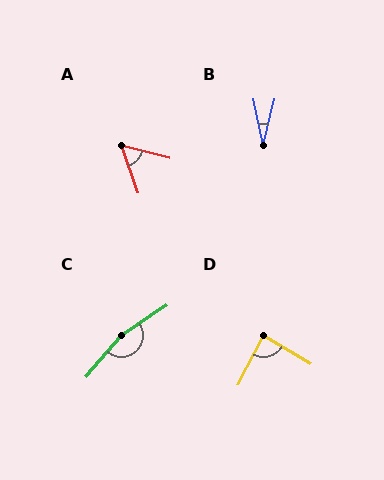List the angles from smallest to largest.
B (25°), A (57°), D (86°), C (164°).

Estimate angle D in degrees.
Approximately 86 degrees.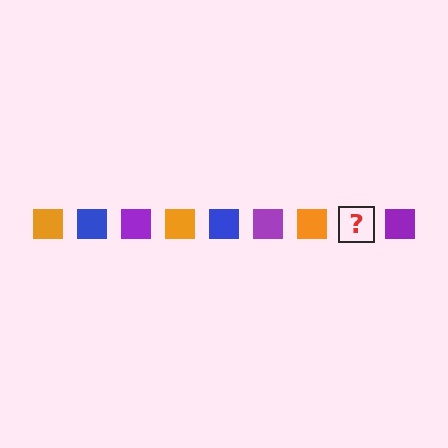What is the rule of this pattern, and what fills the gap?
The rule is that the pattern cycles through orange, blue, purple squares. The gap should be filled with a blue square.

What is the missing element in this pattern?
The missing element is a blue square.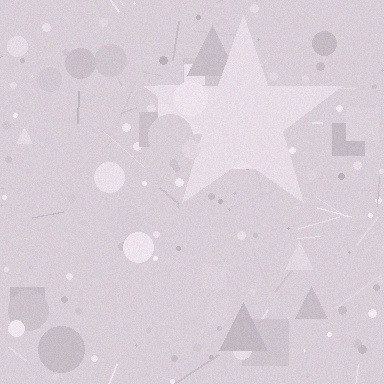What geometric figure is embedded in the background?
A star is embedded in the background.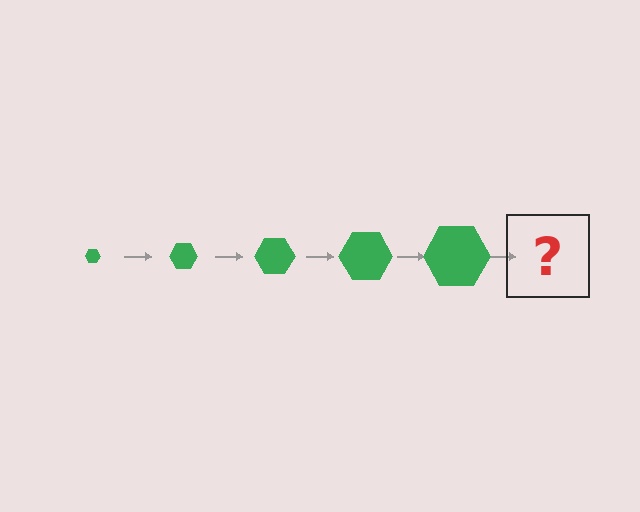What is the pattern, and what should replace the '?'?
The pattern is that the hexagon gets progressively larger each step. The '?' should be a green hexagon, larger than the previous one.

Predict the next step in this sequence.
The next step is a green hexagon, larger than the previous one.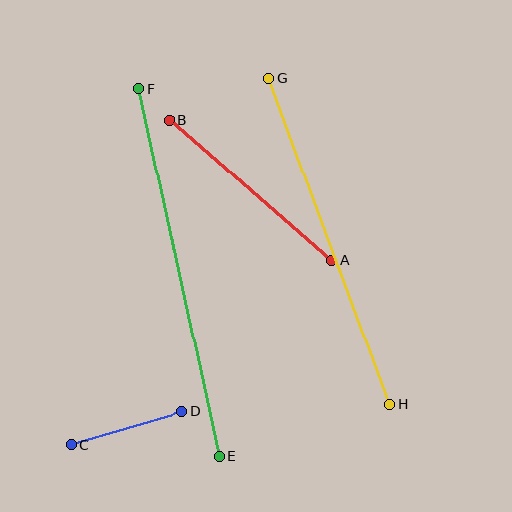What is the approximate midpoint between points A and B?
The midpoint is at approximately (251, 190) pixels.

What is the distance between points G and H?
The distance is approximately 348 pixels.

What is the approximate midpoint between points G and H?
The midpoint is at approximately (329, 241) pixels.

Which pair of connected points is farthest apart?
Points E and F are farthest apart.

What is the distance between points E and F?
The distance is approximately 377 pixels.